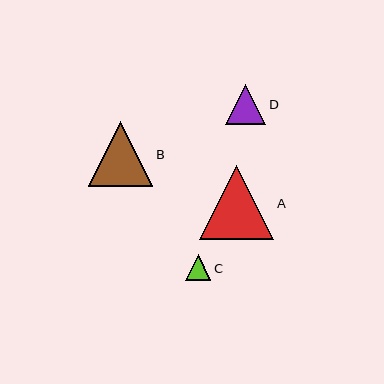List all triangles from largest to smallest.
From largest to smallest: A, B, D, C.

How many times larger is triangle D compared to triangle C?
Triangle D is approximately 1.6 times the size of triangle C.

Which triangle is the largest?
Triangle A is the largest with a size of approximately 74 pixels.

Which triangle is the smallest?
Triangle C is the smallest with a size of approximately 25 pixels.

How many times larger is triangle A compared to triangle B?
Triangle A is approximately 1.2 times the size of triangle B.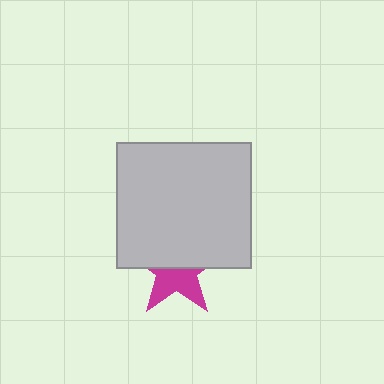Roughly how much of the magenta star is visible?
A small part of it is visible (roughly 44%).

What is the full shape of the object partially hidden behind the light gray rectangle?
The partially hidden object is a magenta star.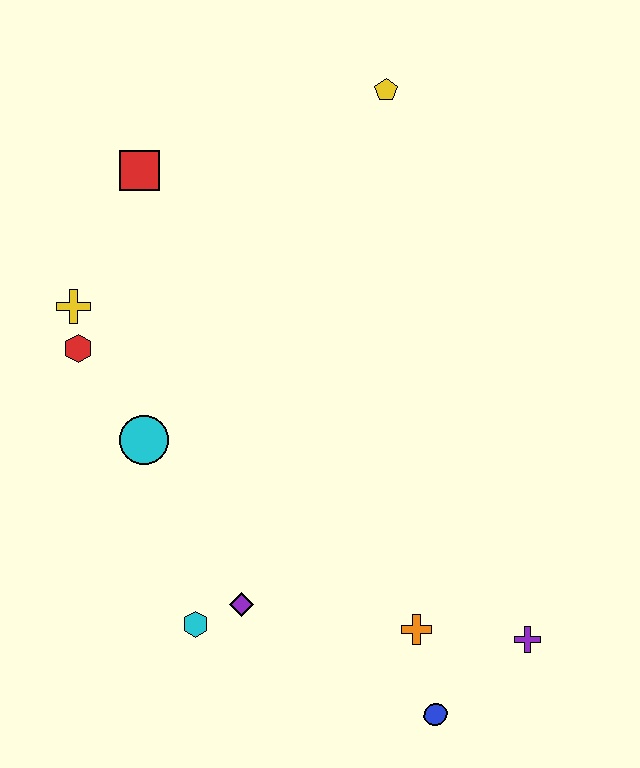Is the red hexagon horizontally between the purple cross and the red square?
No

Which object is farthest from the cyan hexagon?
The yellow pentagon is farthest from the cyan hexagon.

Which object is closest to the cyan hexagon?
The purple diamond is closest to the cyan hexagon.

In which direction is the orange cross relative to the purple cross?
The orange cross is to the left of the purple cross.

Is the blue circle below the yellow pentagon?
Yes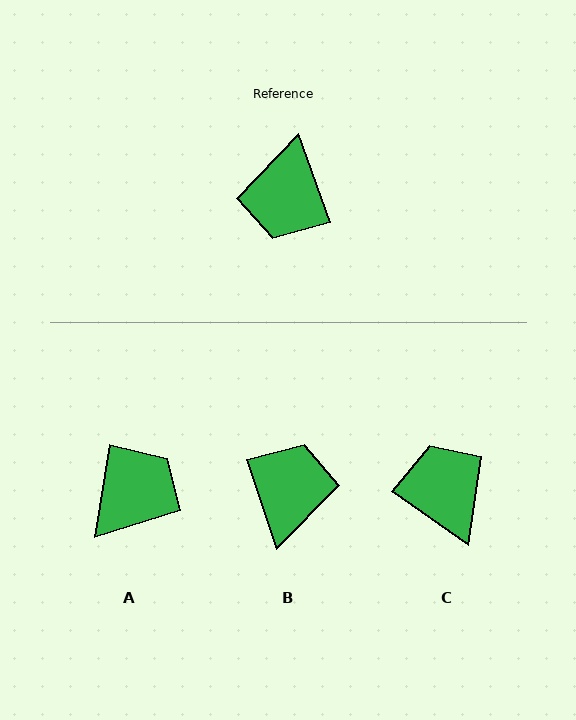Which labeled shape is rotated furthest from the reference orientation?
B, about 179 degrees away.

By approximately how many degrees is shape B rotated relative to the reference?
Approximately 179 degrees counter-clockwise.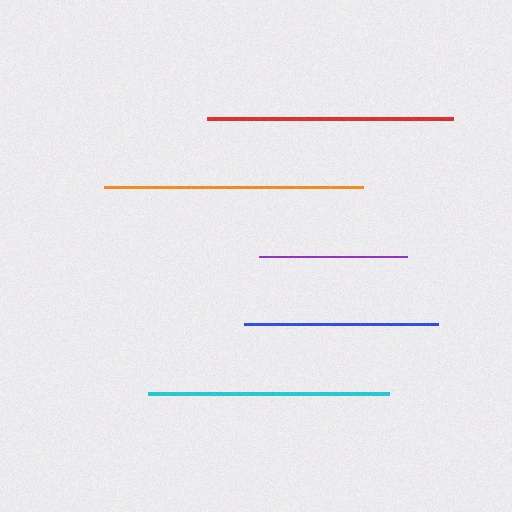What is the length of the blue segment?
The blue segment is approximately 194 pixels long.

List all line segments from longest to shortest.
From longest to shortest: orange, red, cyan, blue, purple.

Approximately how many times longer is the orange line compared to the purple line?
The orange line is approximately 1.7 times the length of the purple line.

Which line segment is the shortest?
The purple line is the shortest at approximately 148 pixels.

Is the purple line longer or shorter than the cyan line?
The cyan line is longer than the purple line.